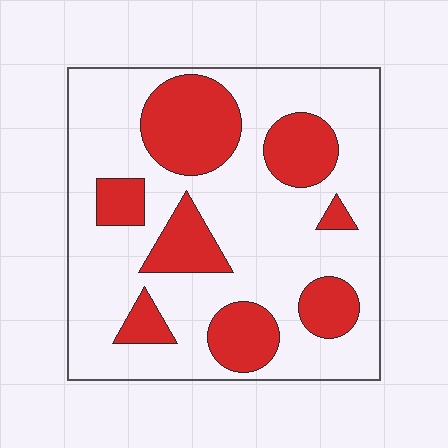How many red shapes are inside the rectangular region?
8.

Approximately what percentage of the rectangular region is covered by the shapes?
Approximately 30%.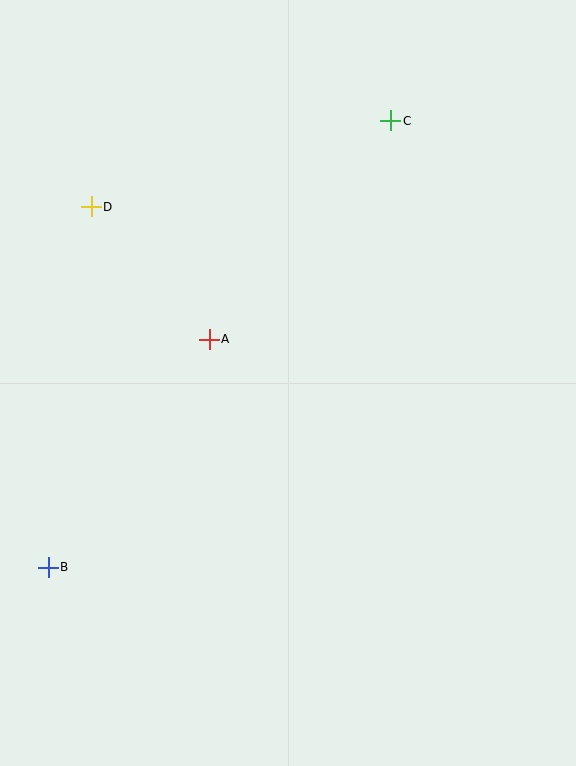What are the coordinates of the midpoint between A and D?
The midpoint between A and D is at (150, 273).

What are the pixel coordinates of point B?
Point B is at (48, 567).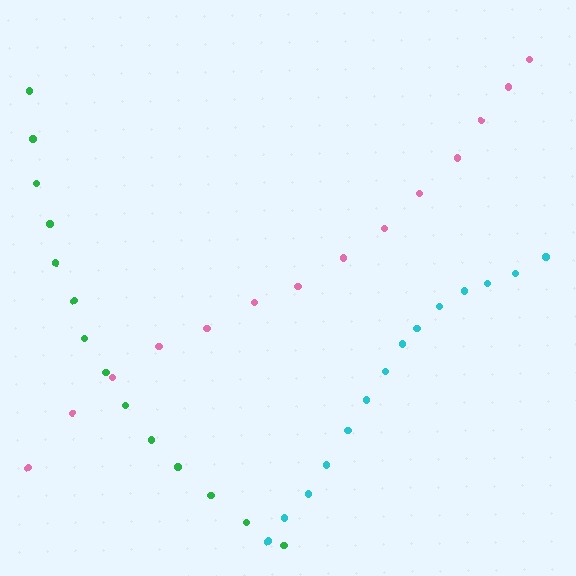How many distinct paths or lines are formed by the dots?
There are 3 distinct paths.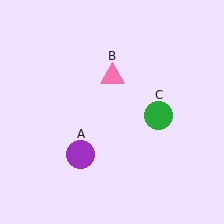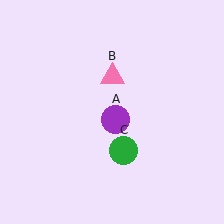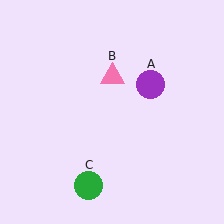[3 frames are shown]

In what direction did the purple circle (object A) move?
The purple circle (object A) moved up and to the right.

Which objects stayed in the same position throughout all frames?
Pink triangle (object B) remained stationary.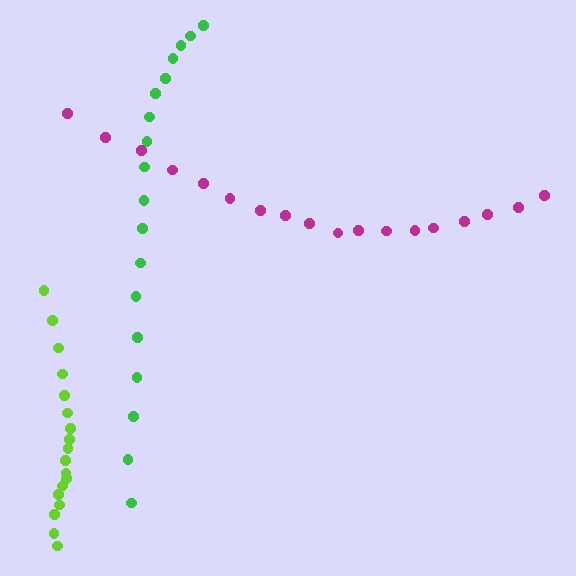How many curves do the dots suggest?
There are 3 distinct paths.